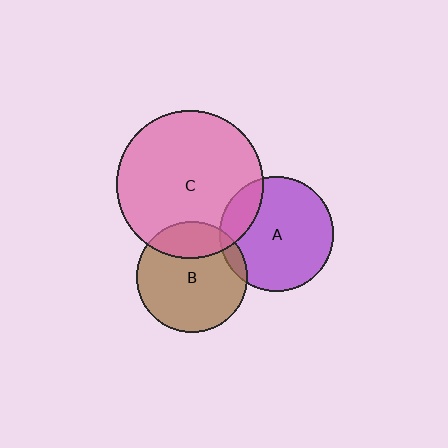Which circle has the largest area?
Circle C (pink).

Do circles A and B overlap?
Yes.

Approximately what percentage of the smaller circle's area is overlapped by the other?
Approximately 5%.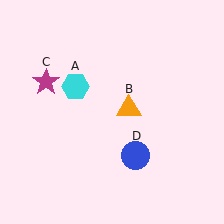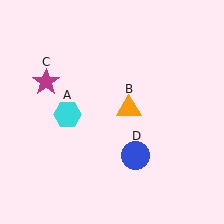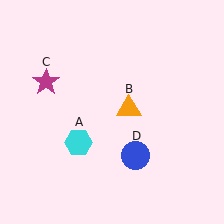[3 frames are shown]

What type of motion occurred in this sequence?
The cyan hexagon (object A) rotated counterclockwise around the center of the scene.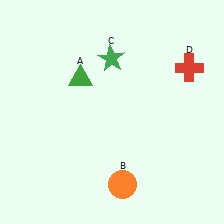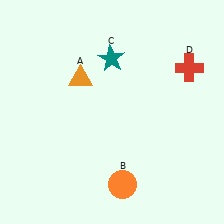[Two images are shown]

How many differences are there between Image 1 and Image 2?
There are 2 differences between the two images.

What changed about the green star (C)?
In Image 1, C is green. In Image 2, it changed to teal.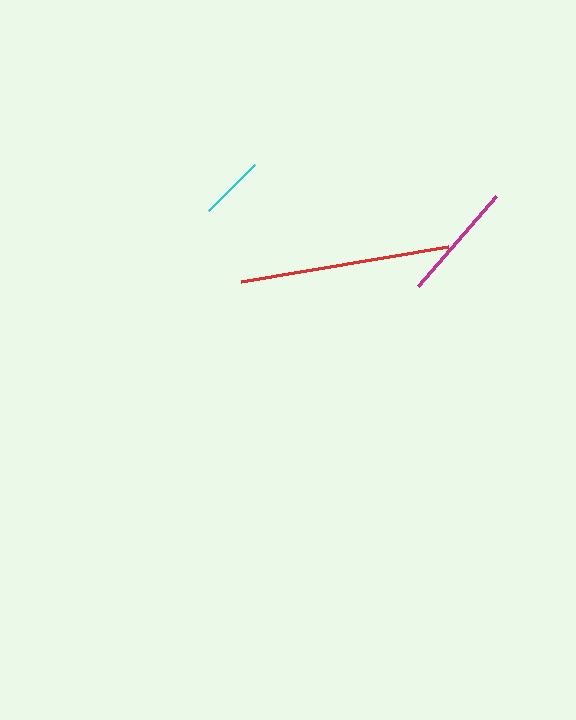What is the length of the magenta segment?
The magenta segment is approximately 119 pixels long.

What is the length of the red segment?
The red segment is approximately 210 pixels long.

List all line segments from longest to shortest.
From longest to shortest: red, magenta, cyan.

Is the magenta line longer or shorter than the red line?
The red line is longer than the magenta line.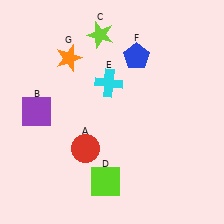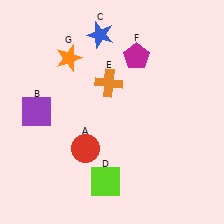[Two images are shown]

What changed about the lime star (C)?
In Image 1, C is lime. In Image 2, it changed to blue.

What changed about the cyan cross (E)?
In Image 1, E is cyan. In Image 2, it changed to orange.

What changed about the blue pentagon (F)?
In Image 1, F is blue. In Image 2, it changed to magenta.